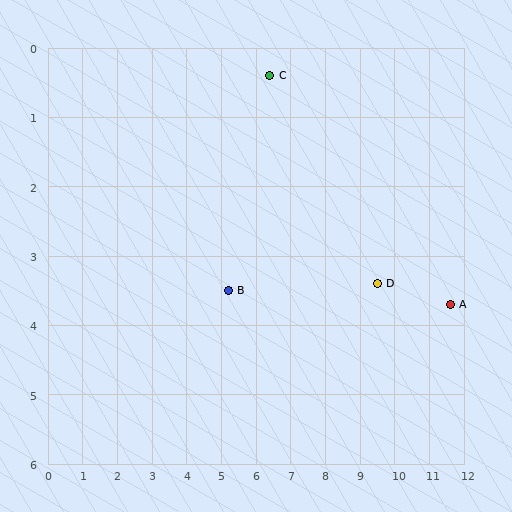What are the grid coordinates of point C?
Point C is at approximately (6.4, 0.4).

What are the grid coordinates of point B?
Point B is at approximately (5.2, 3.5).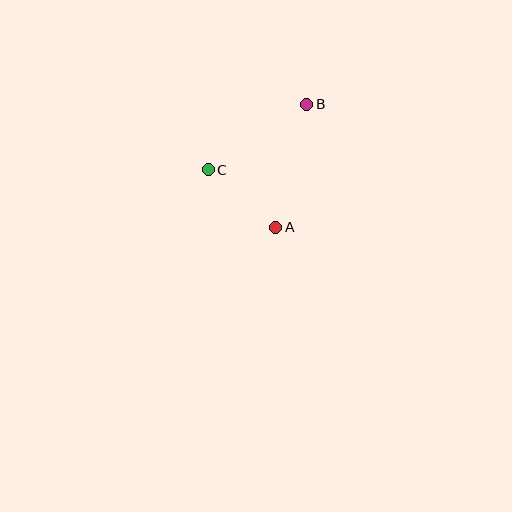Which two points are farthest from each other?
Points A and B are farthest from each other.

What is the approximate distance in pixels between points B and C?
The distance between B and C is approximately 119 pixels.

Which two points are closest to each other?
Points A and C are closest to each other.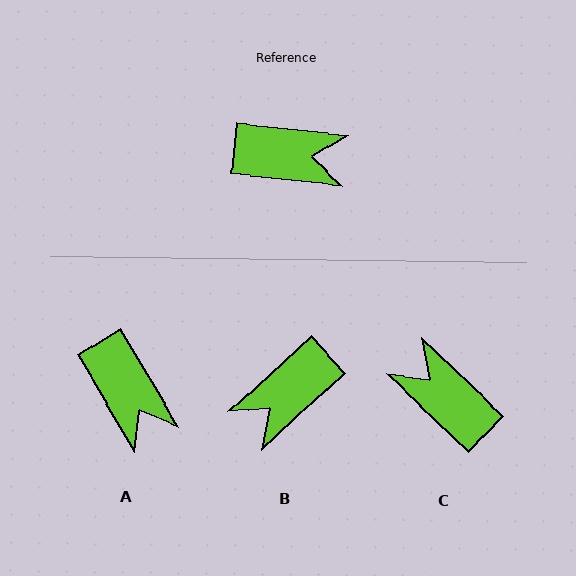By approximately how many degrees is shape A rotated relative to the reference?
Approximately 53 degrees clockwise.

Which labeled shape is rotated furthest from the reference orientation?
C, about 142 degrees away.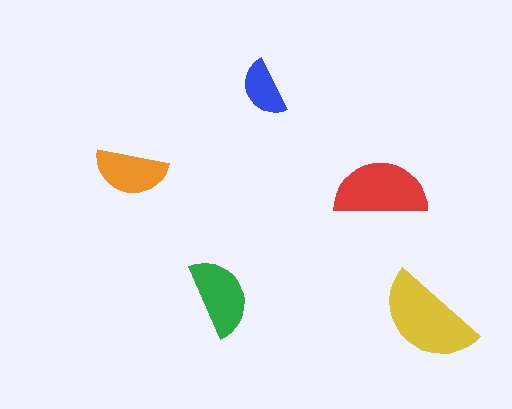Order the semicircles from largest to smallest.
the yellow one, the red one, the green one, the orange one, the blue one.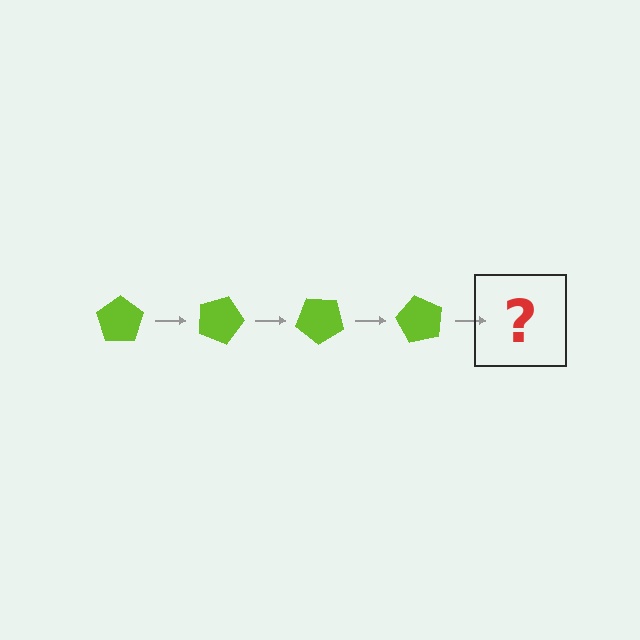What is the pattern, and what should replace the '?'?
The pattern is that the pentagon rotates 20 degrees each step. The '?' should be a lime pentagon rotated 80 degrees.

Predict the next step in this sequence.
The next step is a lime pentagon rotated 80 degrees.